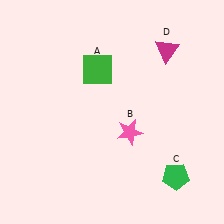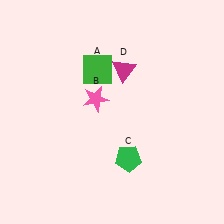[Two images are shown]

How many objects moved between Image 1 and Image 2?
3 objects moved between the two images.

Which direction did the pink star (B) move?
The pink star (B) moved left.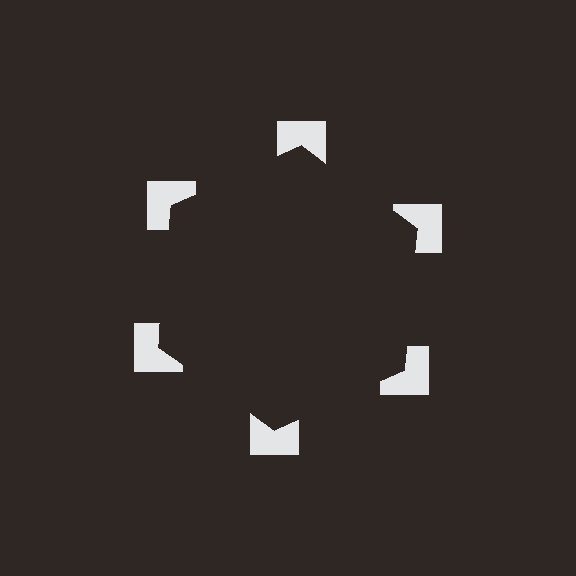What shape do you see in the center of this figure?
An illusory hexagon — its edges are inferred from the aligned wedge cuts in the notched squares, not physically drawn.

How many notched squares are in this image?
There are 6 — one at each vertex of the illusory hexagon.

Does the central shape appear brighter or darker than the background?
It typically appears slightly darker than the background, even though no actual brightness change is drawn.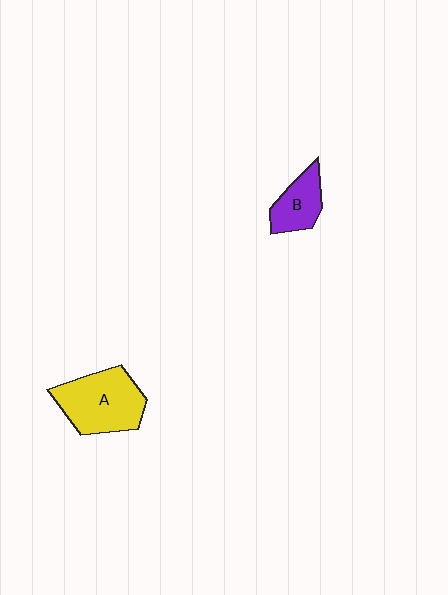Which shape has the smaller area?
Shape B (purple).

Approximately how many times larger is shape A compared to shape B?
Approximately 1.9 times.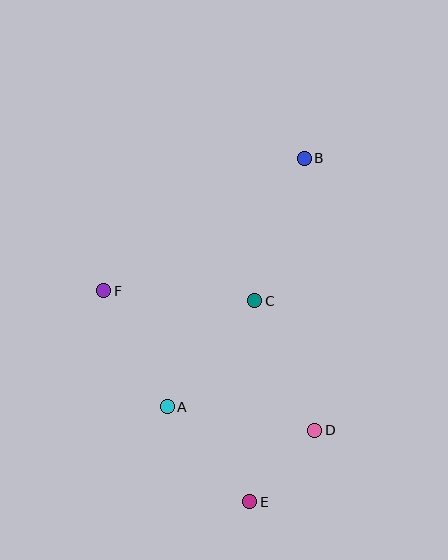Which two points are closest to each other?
Points D and E are closest to each other.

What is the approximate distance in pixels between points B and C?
The distance between B and C is approximately 151 pixels.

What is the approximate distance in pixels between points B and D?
The distance between B and D is approximately 272 pixels.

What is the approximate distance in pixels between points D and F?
The distance between D and F is approximately 253 pixels.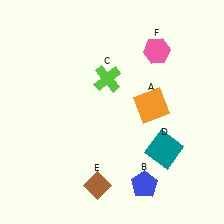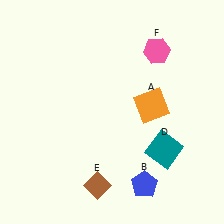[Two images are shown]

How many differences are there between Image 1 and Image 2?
There is 1 difference between the two images.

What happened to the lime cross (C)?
The lime cross (C) was removed in Image 2. It was in the top-left area of Image 1.